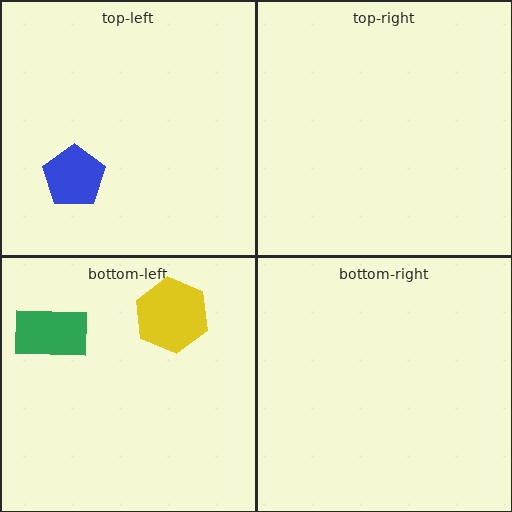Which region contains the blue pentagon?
The top-left region.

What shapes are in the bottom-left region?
The yellow hexagon, the green rectangle.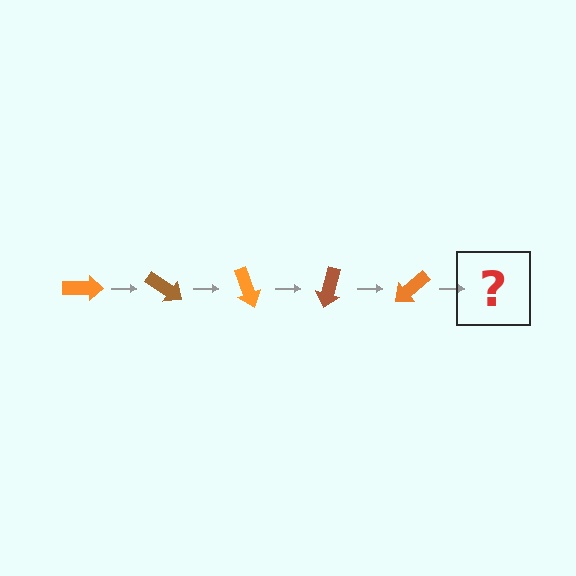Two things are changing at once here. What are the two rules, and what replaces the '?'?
The two rules are that it rotates 35 degrees each step and the color cycles through orange and brown. The '?' should be a brown arrow, rotated 175 degrees from the start.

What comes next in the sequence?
The next element should be a brown arrow, rotated 175 degrees from the start.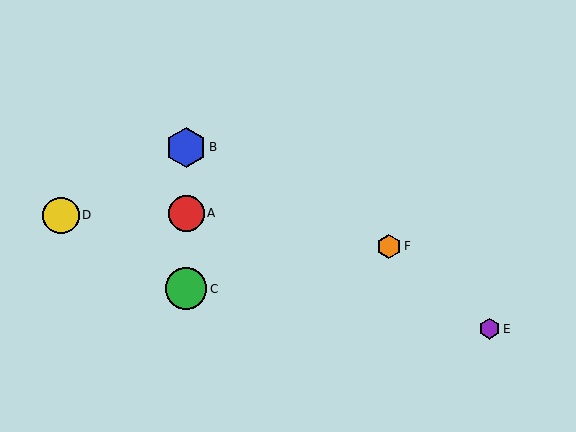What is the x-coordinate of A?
Object A is at x≈186.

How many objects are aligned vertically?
3 objects (A, B, C) are aligned vertically.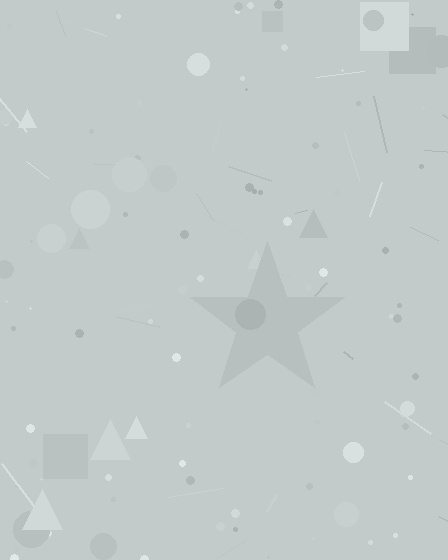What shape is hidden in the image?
A star is hidden in the image.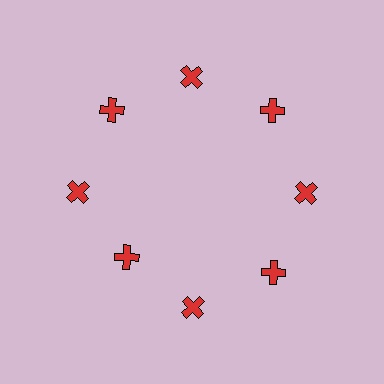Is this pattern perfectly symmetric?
No. The 8 red crosses are arranged in a ring, but one element near the 8 o'clock position is pulled inward toward the center, breaking the 8-fold rotational symmetry.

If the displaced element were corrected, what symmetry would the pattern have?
It would have 8-fold rotational symmetry — the pattern would map onto itself every 45 degrees.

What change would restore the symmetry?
The symmetry would be restored by moving it outward, back onto the ring so that all 8 crosses sit at equal angles and equal distance from the center.